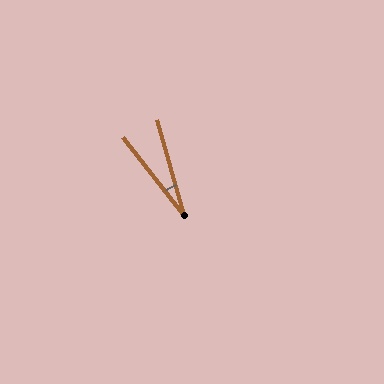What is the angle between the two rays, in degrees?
Approximately 22 degrees.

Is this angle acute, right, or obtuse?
It is acute.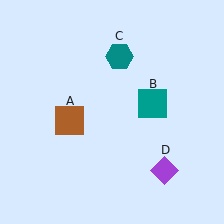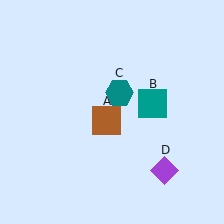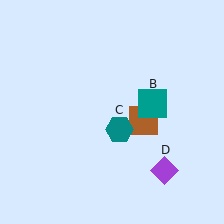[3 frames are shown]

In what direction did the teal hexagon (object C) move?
The teal hexagon (object C) moved down.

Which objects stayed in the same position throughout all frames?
Teal square (object B) and purple diamond (object D) remained stationary.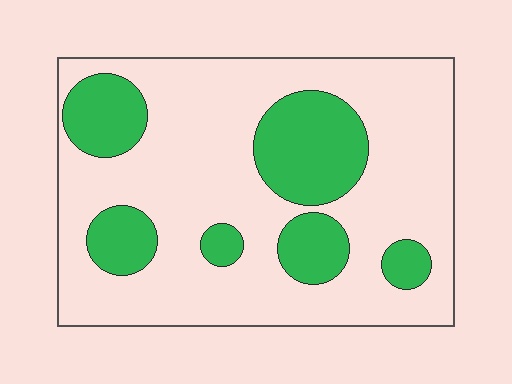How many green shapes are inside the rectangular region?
6.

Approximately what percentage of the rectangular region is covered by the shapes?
Approximately 25%.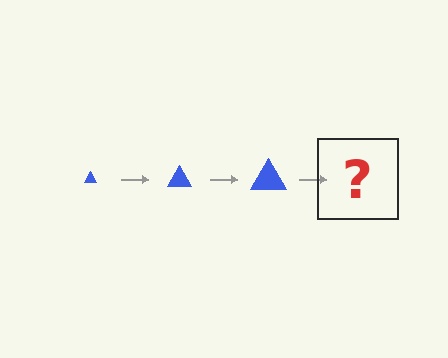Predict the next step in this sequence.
The next step is a blue triangle, larger than the previous one.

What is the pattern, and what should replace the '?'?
The pattern is that the triangle gets progressively larger each step. The '?' should be a blue triangle, larger than the previous one.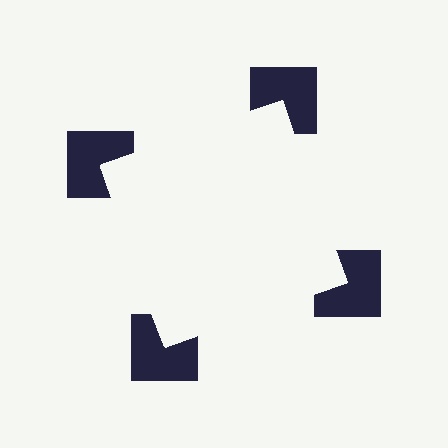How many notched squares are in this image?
There are 4 — one at each vertex of the illusory square.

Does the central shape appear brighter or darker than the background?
It typically appears slightly brighter than the background, even though no actual brightness change is drawn.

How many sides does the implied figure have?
4 sides.